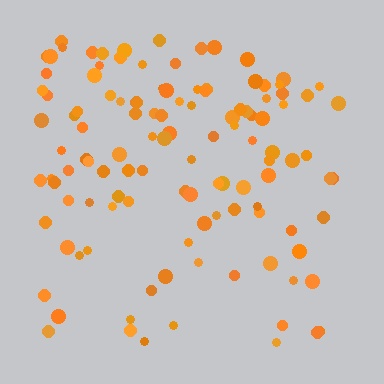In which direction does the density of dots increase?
From bottom to top, with the top side densest.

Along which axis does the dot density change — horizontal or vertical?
Vertical.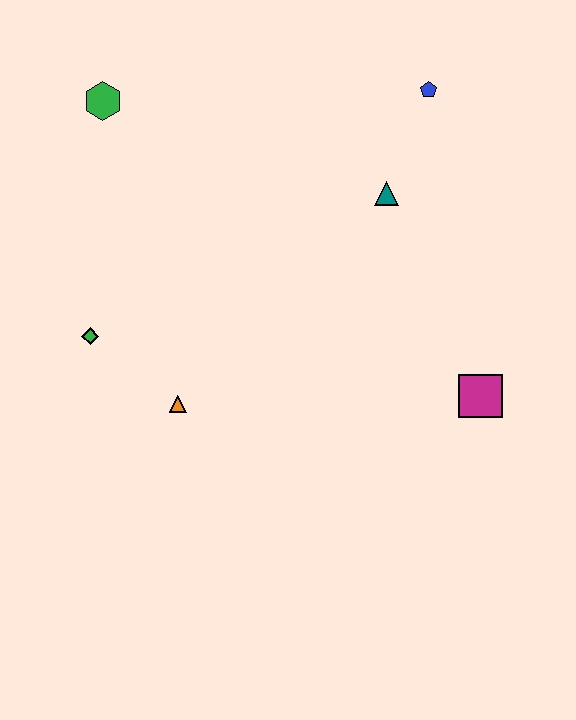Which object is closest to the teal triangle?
The blue pentagon is closest to the teal triangle.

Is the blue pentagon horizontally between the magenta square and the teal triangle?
Yes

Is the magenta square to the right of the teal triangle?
Yes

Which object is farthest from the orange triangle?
The blue pentagon is farthest from the orange triangle.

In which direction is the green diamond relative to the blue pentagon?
The green diamond is to the left of the blue pentagon.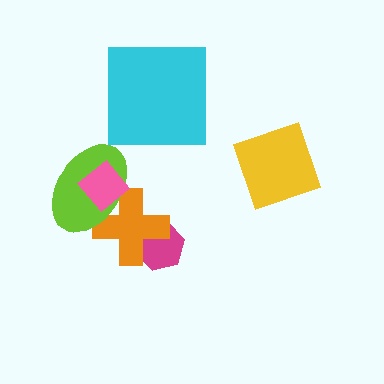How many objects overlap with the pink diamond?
2 objects overlap with the pink diamond.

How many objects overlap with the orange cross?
3 objects overlap with the orange cross.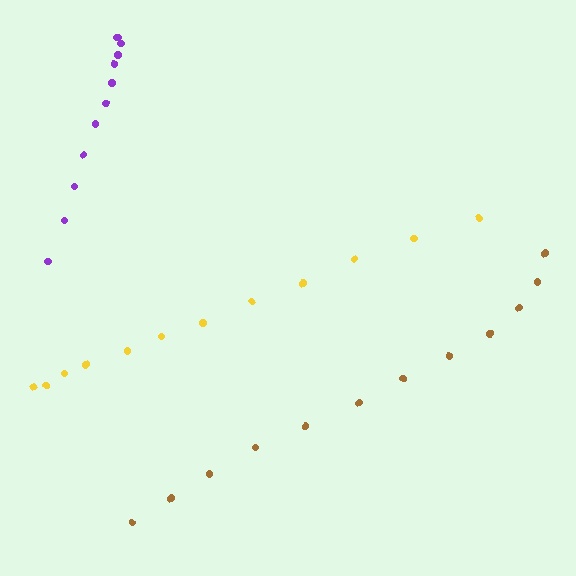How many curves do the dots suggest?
There are 3 distinct paths.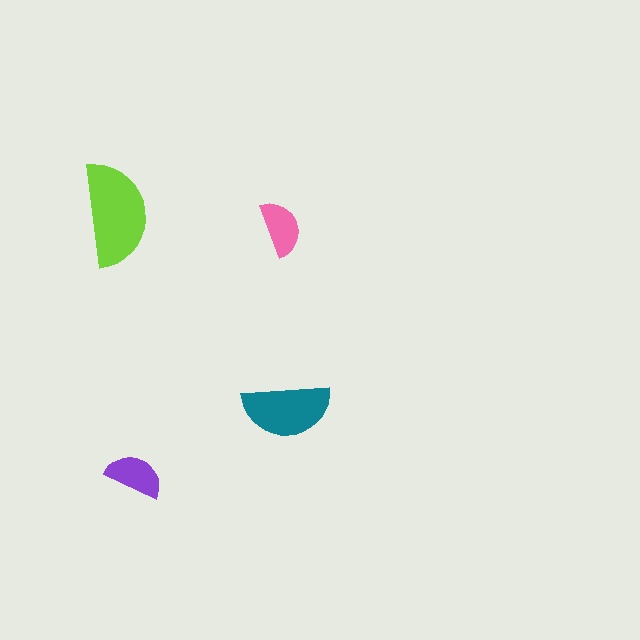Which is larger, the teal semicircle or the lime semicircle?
The lime one.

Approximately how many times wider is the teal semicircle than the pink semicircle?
About 1.5 times wider.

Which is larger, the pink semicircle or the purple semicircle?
The purple one.